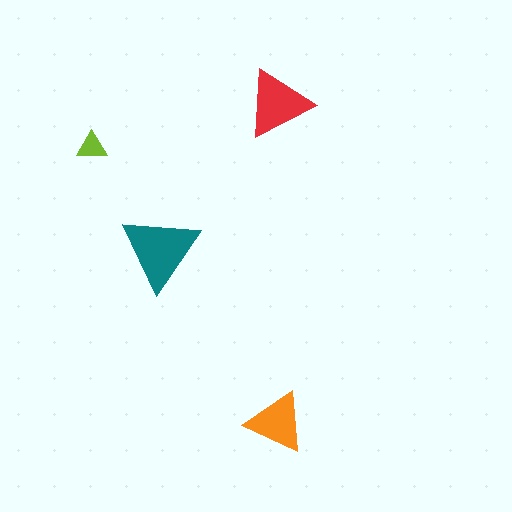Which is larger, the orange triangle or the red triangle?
The red one.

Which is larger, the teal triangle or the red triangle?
The teal one.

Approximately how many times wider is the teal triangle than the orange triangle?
About 1.5 times wider.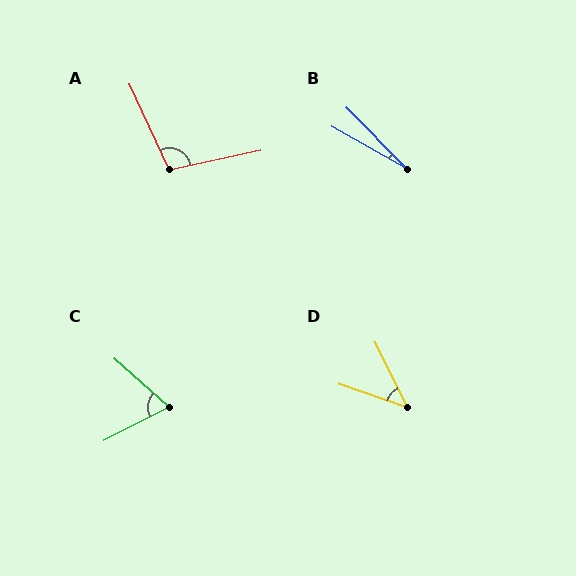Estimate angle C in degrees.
Approximately 69 degrees.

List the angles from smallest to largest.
B (16°), D (45°), C (69°), A (103°).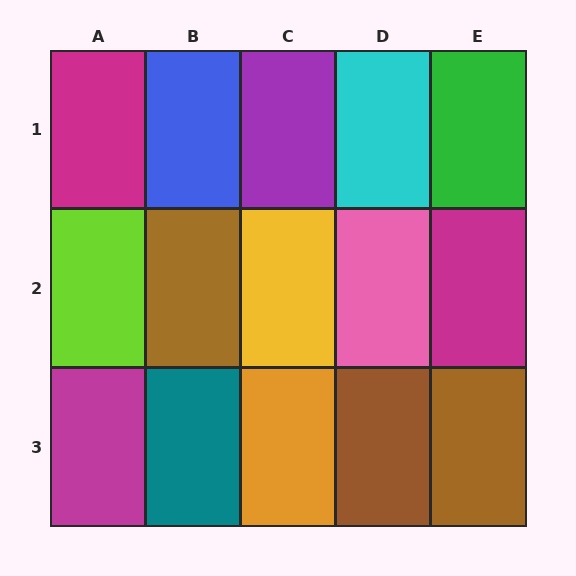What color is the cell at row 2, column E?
Magenta.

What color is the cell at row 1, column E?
Green.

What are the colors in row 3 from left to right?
Magenta, teal, orange, brown, brown.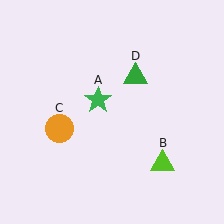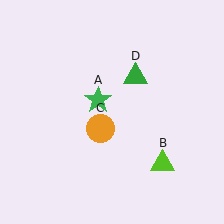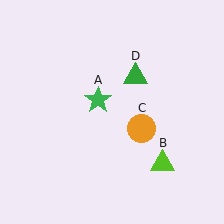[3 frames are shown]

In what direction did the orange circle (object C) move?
The orange circle (object C) moved right.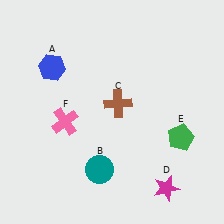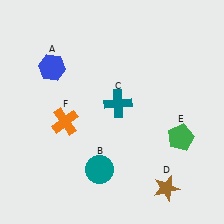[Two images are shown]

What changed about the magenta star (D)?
In Image 1, D is magenta. In Image 2, it changed to brown.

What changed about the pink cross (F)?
In Image 1, F is pink. In Image 2, it changed to orange.